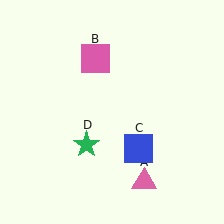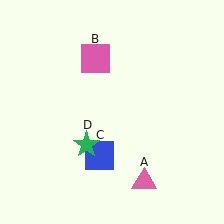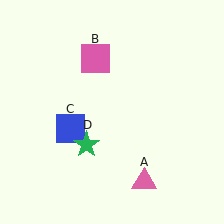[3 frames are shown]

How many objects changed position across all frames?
1 object changed position: blue square (object C).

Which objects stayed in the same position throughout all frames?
Pink triangle (object A) and pink square (object B) and green star (object D) remained stationary.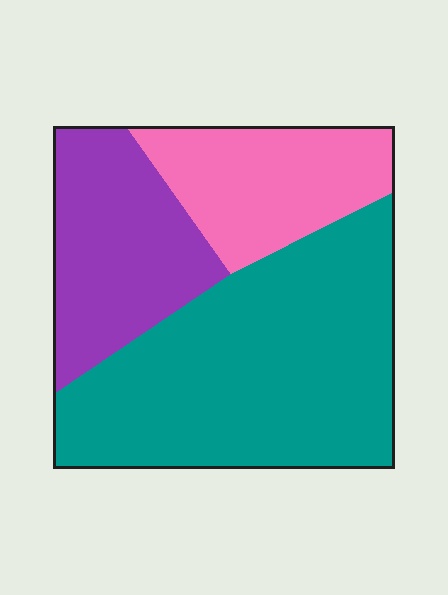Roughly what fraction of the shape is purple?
Purple takes up about one quarter (1/4) of the shape.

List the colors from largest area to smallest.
From largest to smallest: teal, purple, pink.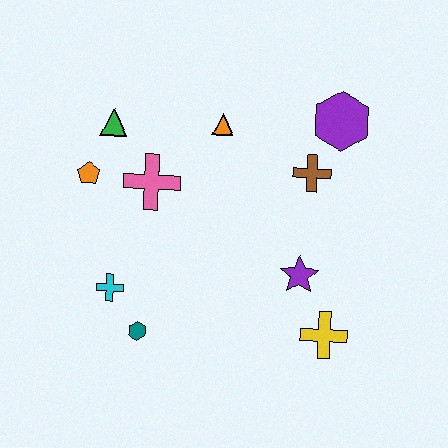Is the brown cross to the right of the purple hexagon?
No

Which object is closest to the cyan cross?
The teal hexagon is closest to the cyan cross.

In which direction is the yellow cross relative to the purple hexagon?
The yellow cross is below the purple hexagon.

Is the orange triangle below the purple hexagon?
Yes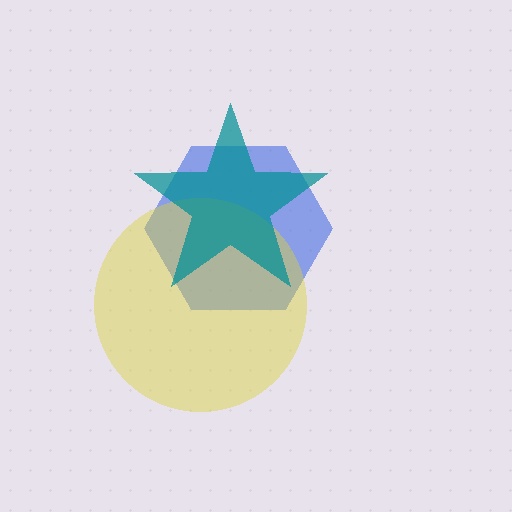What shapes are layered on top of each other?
The layered shapes are: a blue hexagon, a yellow circle, a teal star.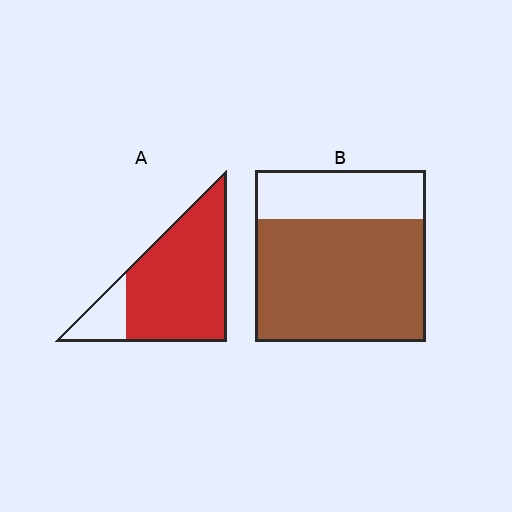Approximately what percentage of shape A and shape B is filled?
A is approximately 85% and B is approximately 70%.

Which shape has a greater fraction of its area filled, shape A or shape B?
Shape A.